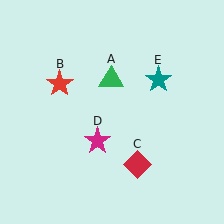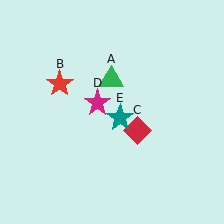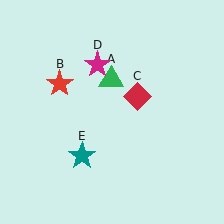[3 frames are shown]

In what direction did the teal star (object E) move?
The teal star (object E) moved down and to the left.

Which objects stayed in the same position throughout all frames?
Green triangle (object A) and red star (object B) remained stationary.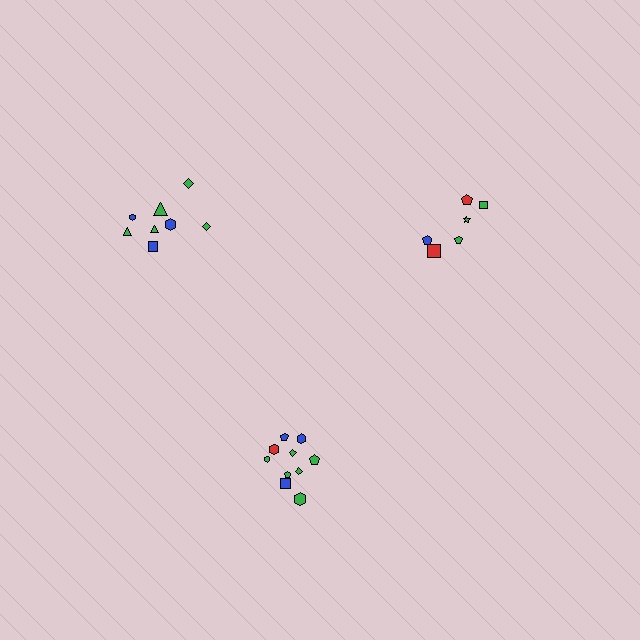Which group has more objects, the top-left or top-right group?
The top-left group.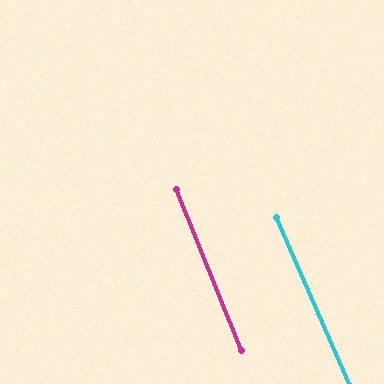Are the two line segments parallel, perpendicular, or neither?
Parallel — their directions differ by only 1.7°.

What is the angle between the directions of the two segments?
Approximately 2 degrees.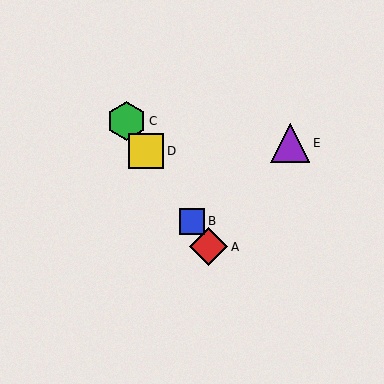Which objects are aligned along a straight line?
Objects A, B, C, D are aligned along a straight line.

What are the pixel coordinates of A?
Object A is at (208, 247).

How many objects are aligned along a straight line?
4 objects (A, B, C, D) are aligned along a straight line.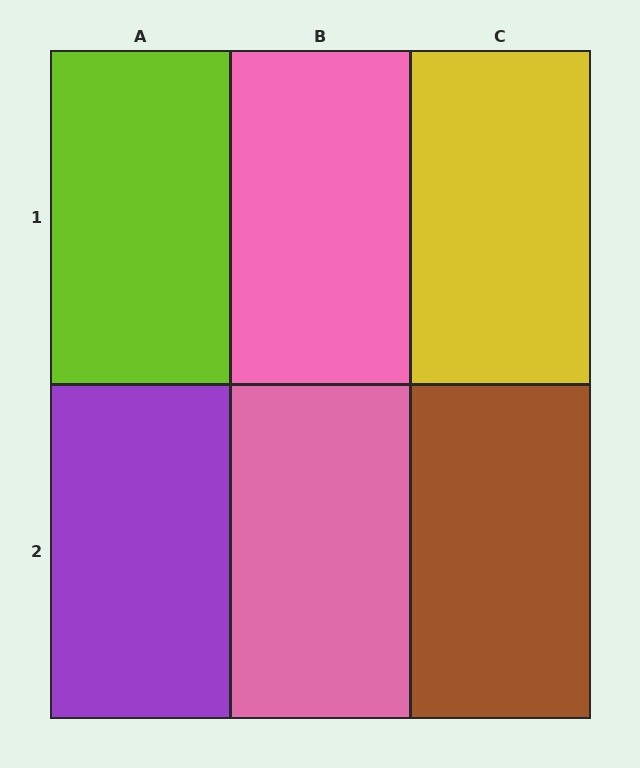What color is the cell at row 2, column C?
Brown.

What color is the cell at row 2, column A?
Purple.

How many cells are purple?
1 cell is purple.